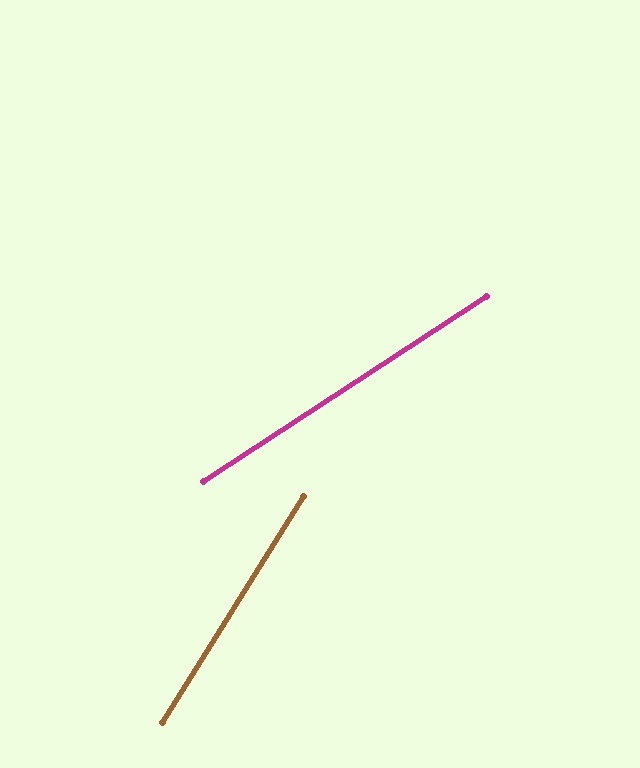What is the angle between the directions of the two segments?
Approximately 25 degrees.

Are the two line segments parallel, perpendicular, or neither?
Neither parallel nor perpendicular — they differ by about 25°.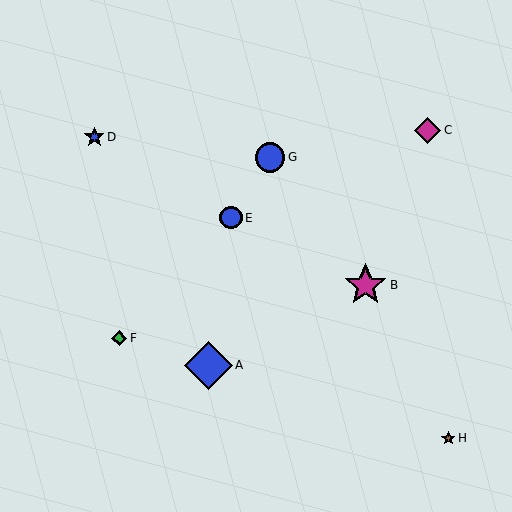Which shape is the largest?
The blue diamond (labeled A) is the largest.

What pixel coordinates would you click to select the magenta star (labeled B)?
Click at (366, 285) to select the magenta star B.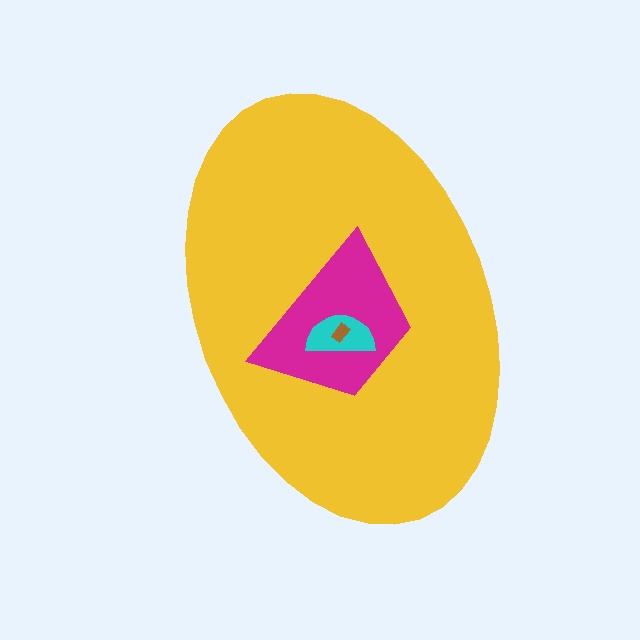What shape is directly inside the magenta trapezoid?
The cyan semicircle.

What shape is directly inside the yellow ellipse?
The magenta trapezoid.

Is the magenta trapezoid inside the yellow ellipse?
Yes.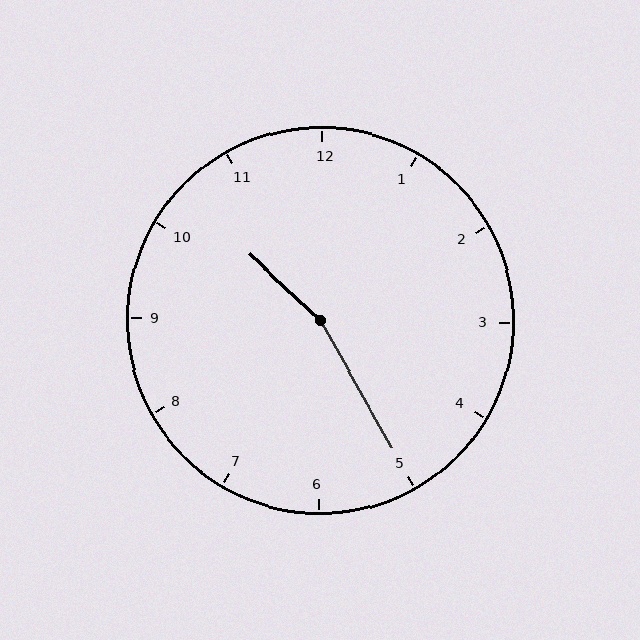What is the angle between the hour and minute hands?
Approximately 162 degrees.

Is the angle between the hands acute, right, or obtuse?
It is obtuse.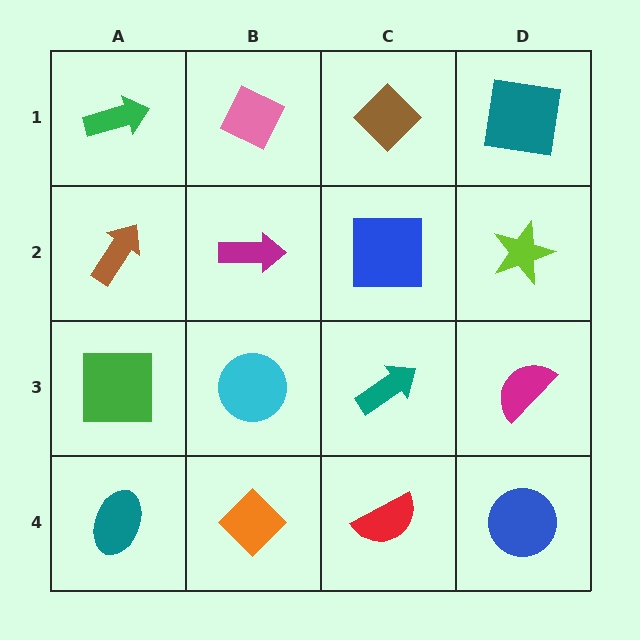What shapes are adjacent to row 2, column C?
A brown diamond (row 1, column C), a teal arrow (row 3, column C), a magenta arrow (row 2, column B), a lime star (row 2, column D).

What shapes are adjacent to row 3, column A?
A brown arrow (row 2, column A), a teal ellipse (row 4, column A), a cyan circle (row 3, column B).